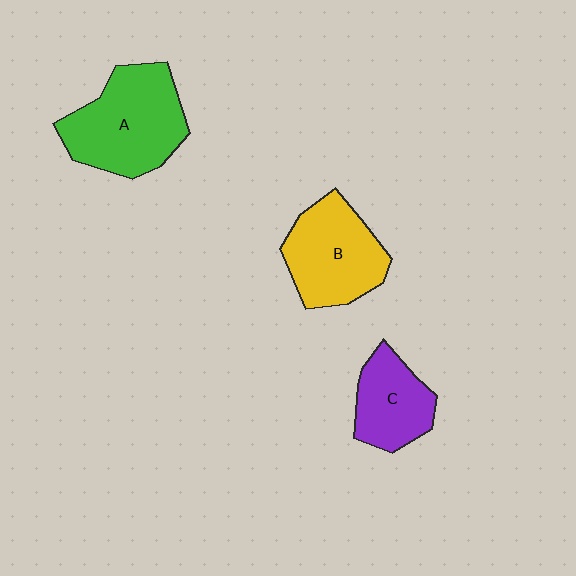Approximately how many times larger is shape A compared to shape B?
Approximately 1.2 times.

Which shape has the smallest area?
Shape C (purple).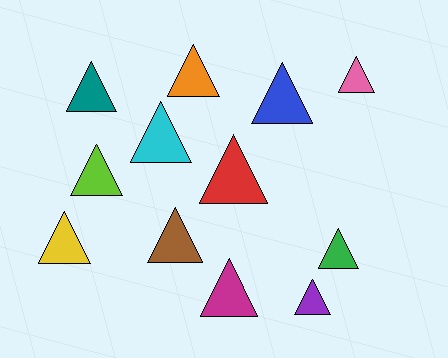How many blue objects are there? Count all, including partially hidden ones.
There is 1 blue object.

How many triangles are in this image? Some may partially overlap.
There are 12 triangles.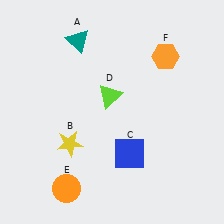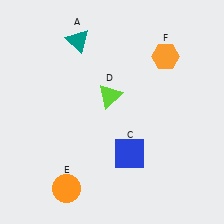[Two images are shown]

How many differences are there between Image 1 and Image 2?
There is 1 difference between the two images.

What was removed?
The yellow star (B) was removed in Image 2.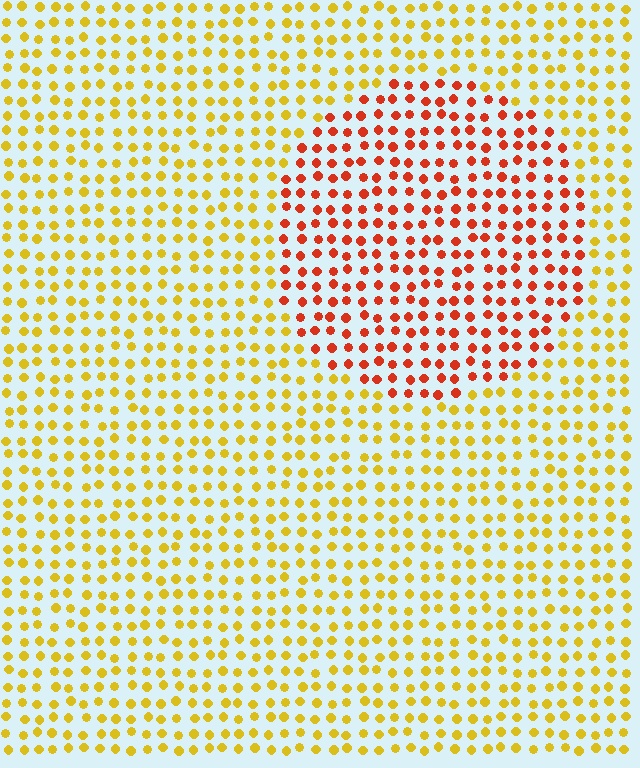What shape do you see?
I see a circle.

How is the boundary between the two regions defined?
The boundary is defined purely by a slight shift in hue (about 45 degrees). Spacing, size, and orientation are identical on both sides.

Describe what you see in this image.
The image is filled with small yellow elements in a uniform arrangement. A circle-shaped region is visible where the elements are tinted to a slightly different hue, forming a subtle color boundary.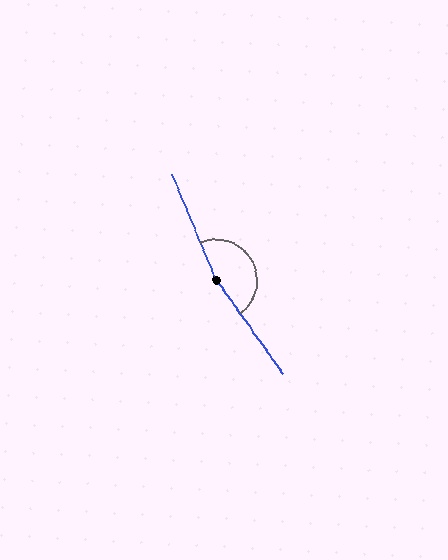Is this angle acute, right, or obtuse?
It is obtuse.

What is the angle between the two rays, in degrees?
Approximately 167 degrees.